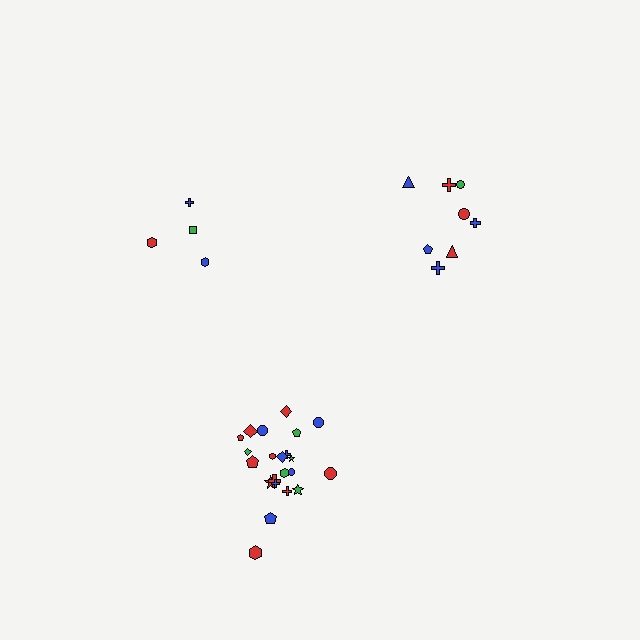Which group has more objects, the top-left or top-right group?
The top-right group.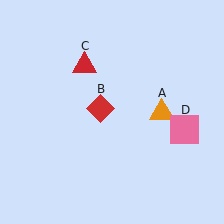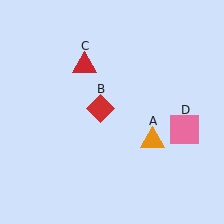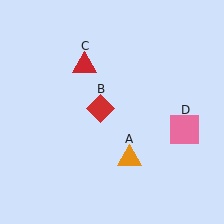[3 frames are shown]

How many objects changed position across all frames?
1 object changed position: orange triangle (object A).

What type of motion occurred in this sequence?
The orange triangle (object A) rotated clockwise around the center of the scene.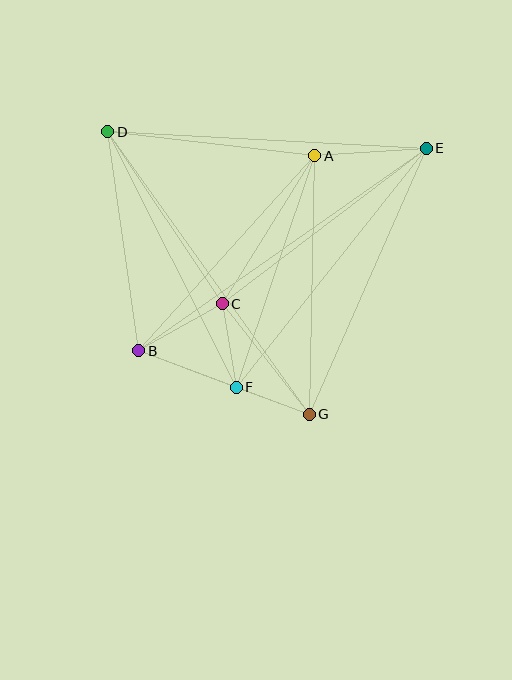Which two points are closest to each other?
Points F and G are closest to each other.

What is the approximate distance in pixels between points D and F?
The distance between D and F is approximately 286 pixels.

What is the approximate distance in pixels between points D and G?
The distance between D and G is approximately 347 pixels.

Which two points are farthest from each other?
Points B and E are farthest from each other.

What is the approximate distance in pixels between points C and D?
The distance between C and D is approximately 206 pixels.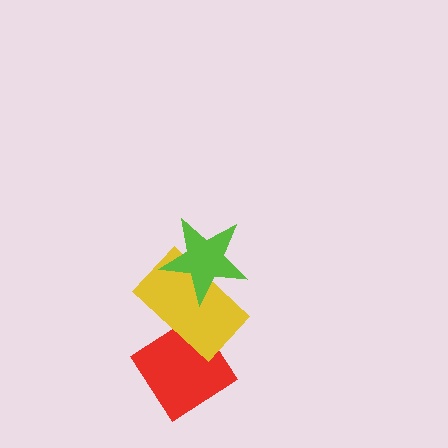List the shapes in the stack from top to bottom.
From top to bottom: the lime star, the yellow rectangle, the red diamond.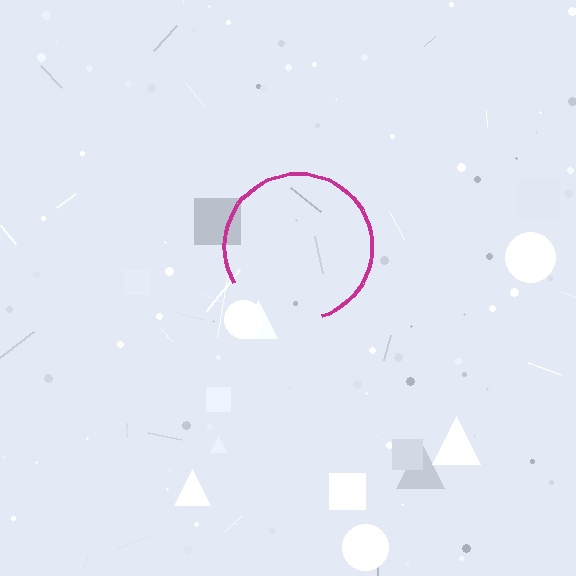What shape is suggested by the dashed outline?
The dashed outline suggests a circle.